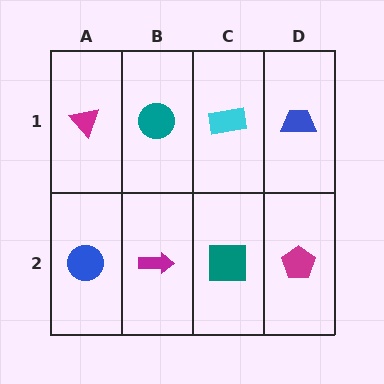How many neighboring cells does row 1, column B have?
3.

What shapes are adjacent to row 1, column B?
A magenta arrow (row 2, column B), a magenta triangle (row 1, column A), a cyan rectangle (row 1, column C).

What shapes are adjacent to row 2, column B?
A teal circle (row 1, column B), a blue circle (row 2, column A), a teal square (row 2, column C).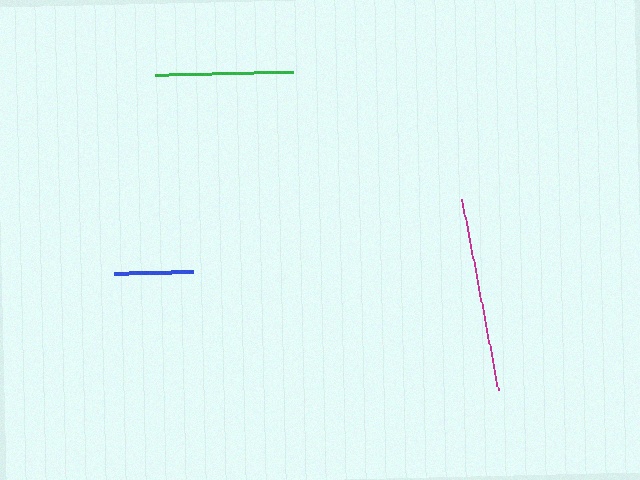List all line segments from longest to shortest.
From longest to shortest: magenta, green, blue.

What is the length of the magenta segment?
The magenta segment is approximately 195 pixels long.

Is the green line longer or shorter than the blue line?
The green line is longer than the blue line.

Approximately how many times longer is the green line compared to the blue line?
The green line is approximately 1.7 times the length of the blue line.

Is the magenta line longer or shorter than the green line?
The magenta line is longer than the green line.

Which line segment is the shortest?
The blue line is the shortest at approximately 79 pixels.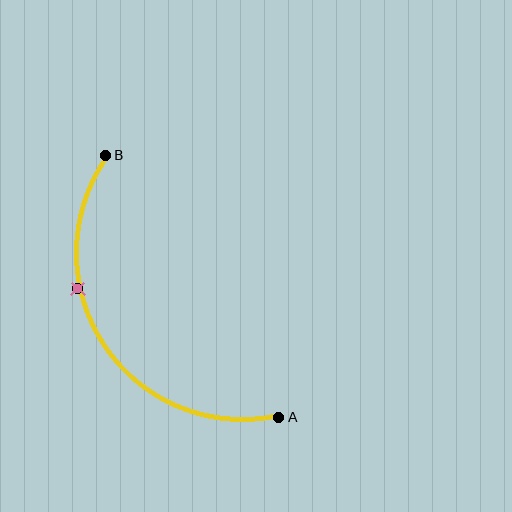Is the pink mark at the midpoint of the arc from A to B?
No. The pink mark lies on the arc but is closer to endpoint B. The arc midpoint would be at the point on the curve equidistant along the arc from both A and B.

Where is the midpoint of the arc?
The arc midpoint is the point on the curve farthest from the straight line joining A and B. It sits to the left of that line.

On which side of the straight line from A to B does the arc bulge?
The arc bulges to the left of the straight line connecting A and B.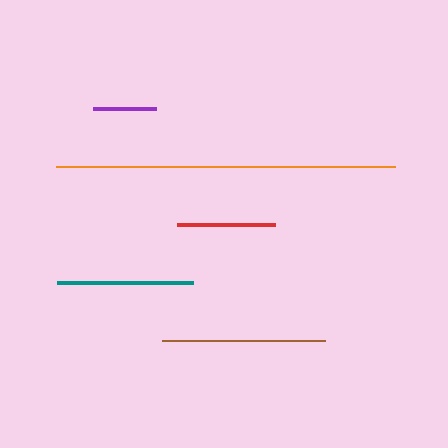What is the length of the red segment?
The red segment is approximately 98 pixels long.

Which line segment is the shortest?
The purple line is the shortest at approximately 62 pixels.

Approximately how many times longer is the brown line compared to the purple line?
The brown line is approximately 2.6 times the length of the purple line.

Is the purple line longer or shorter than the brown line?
The brown line is longer than the purple line.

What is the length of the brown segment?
The brown segment is approximately 163 pixels long.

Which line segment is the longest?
The orange line is the longest at approximately 340 pixels.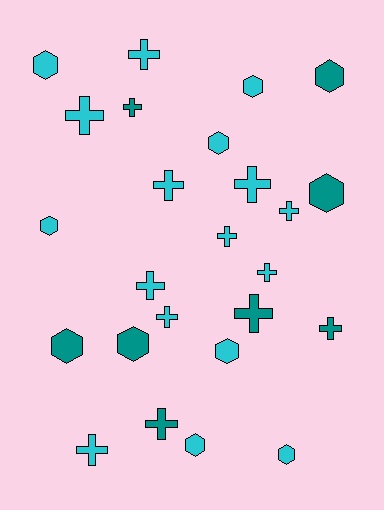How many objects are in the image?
There are 25 objects.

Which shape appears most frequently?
Cross, with 14 objects.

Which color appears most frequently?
Cyan, with 17 objects.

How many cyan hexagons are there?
There are 7 cyan hexagons.